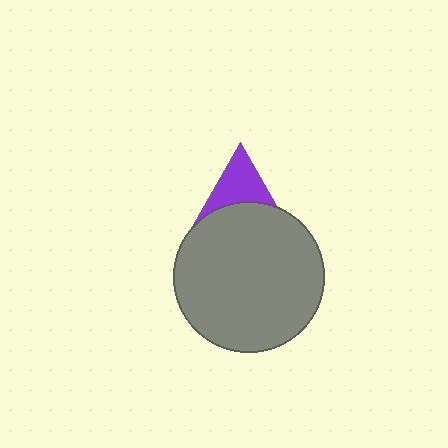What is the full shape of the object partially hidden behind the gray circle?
The partially hidden object is a purple triangle.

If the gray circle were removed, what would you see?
You would see the complete purple triangle.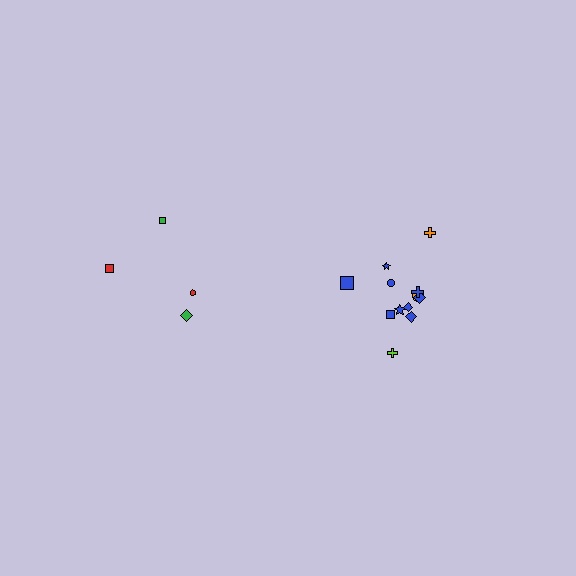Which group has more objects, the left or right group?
The right group.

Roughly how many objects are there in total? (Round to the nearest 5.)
Roughly 15 objects in total.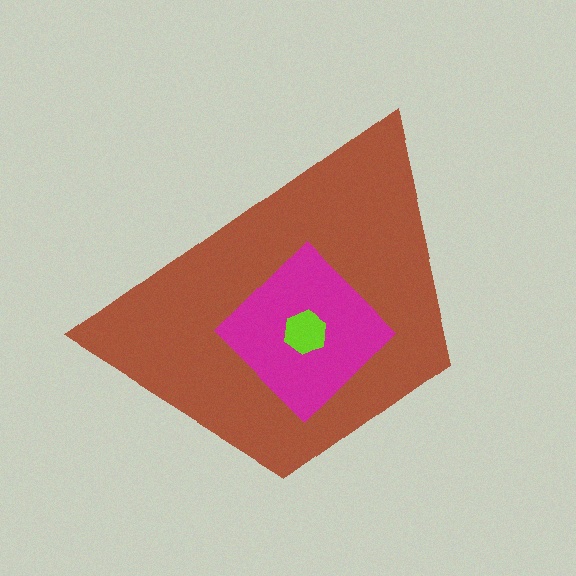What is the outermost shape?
The brown trapezoid.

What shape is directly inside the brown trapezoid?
The magenta diamond.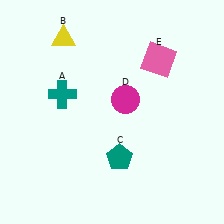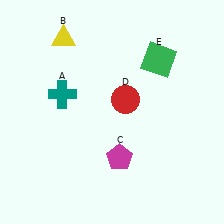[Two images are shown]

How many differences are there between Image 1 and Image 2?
There are 3 differences between the two images.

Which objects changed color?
C changed from teal to magenta. D changed from magenta to red. E changed from pink to green.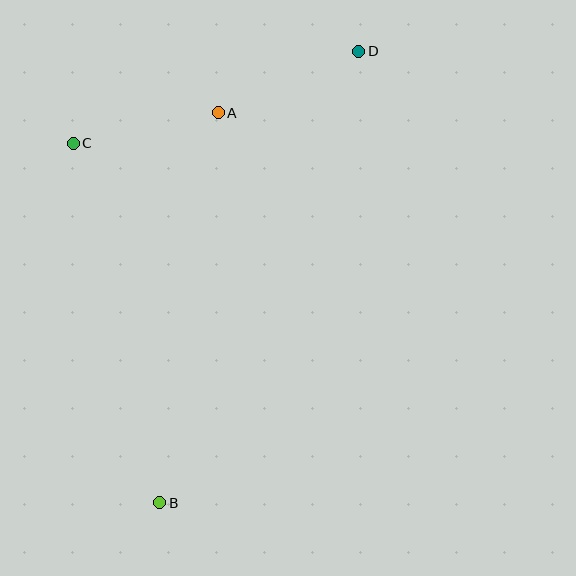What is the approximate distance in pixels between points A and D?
The distance between A and D is approximately 153 pixels.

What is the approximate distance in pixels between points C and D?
The distance between C and D is approximately 300 pixels.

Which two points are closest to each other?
Points A and C are closest to each other.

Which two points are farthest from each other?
Points B and D are farthest from each other.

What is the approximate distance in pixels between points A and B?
The distance between A and B is approximately 395 pixels.